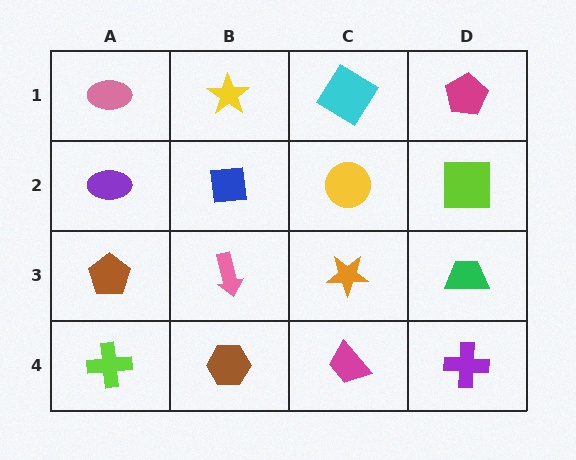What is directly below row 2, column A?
A brown pentagon.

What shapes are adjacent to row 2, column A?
A pink ellipse (row 1, column A), a brown pentagon (row 3, column A), a blue square (row 2, column B).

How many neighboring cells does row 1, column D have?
2.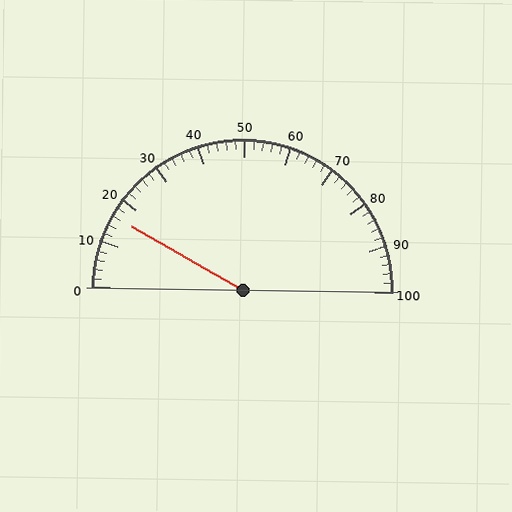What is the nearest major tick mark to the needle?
The nearest major tick mark is 20.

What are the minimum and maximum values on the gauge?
The gauge ranges from 0 to 100.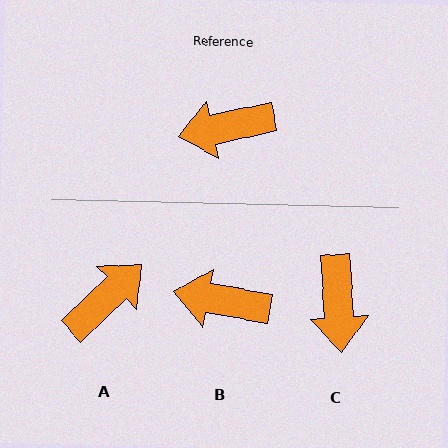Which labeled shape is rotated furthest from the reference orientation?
A, about 149 degrees away.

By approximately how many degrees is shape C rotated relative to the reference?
Approximately 82 degrees counter-clockwise.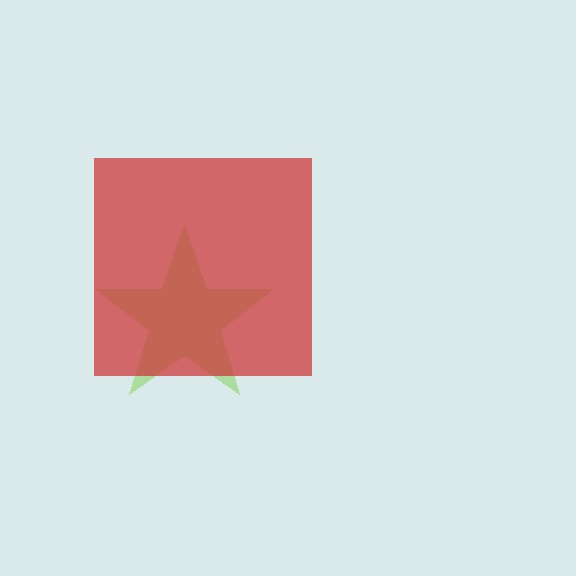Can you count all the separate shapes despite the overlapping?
Yes, there are 2 separate shapes.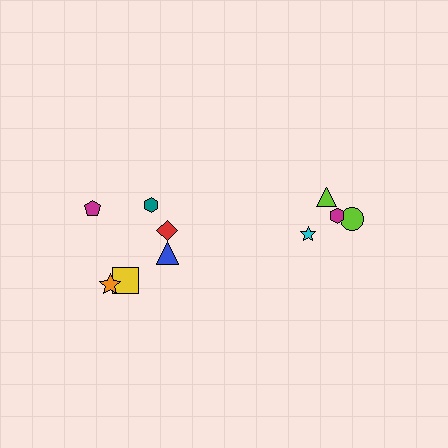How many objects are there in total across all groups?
There are 10 objects.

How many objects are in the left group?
There are 6 objects.